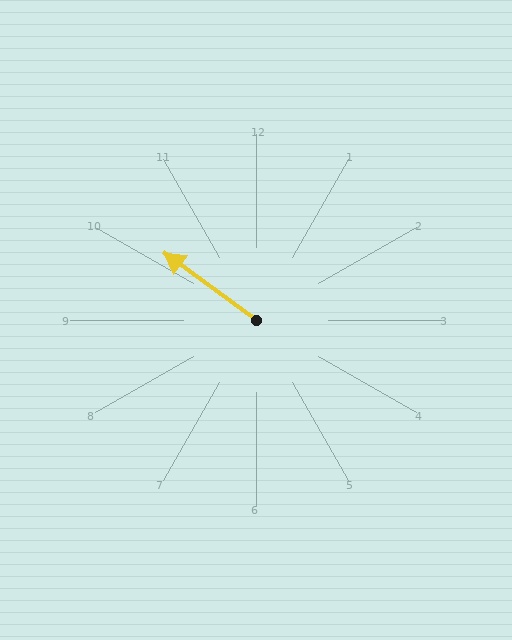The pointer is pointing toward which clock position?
Roughly 10 o'clock.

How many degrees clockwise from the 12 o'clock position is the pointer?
Approximately 306 degrees.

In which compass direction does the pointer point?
Northwest.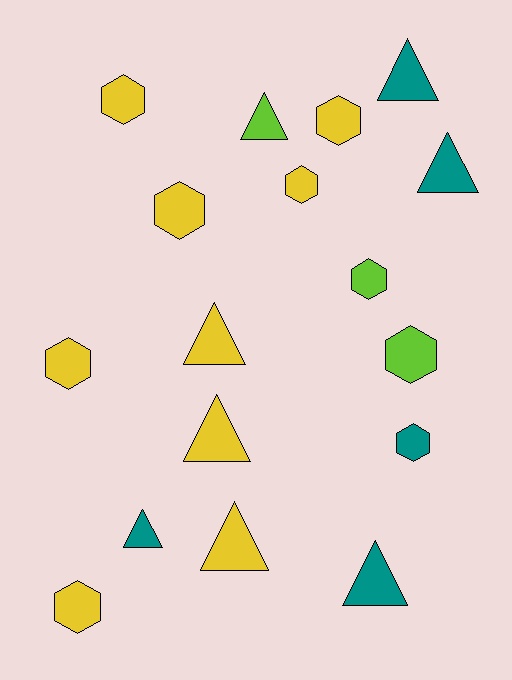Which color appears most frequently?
Yellow, with 9 objects.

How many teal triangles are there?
There are 4 teal triangles.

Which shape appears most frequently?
Hexagon, with 9 objects.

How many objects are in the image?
There are 17 objects.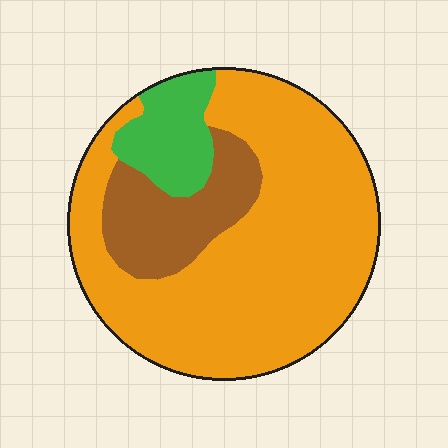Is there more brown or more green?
Brown.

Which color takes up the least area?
Green, at roughly 10%.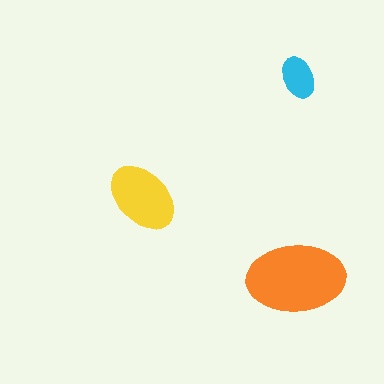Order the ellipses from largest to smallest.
the orange one, the yellow one, the cyan one.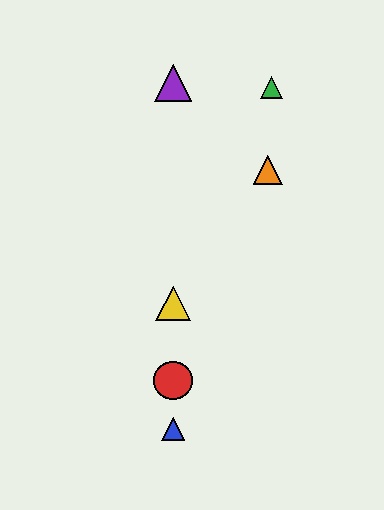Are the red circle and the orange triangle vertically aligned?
No, the red circle is at x≈173 and the orange triangle is at x≈268.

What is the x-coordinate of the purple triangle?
The purple triangle is at x≈173.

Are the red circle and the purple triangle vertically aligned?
Yes, both are at x≈173.